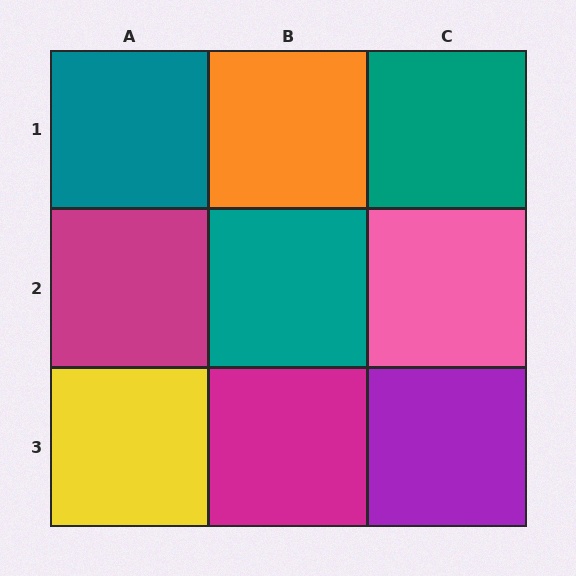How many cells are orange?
1 cell is orange.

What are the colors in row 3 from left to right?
Yellow, magenta, purple.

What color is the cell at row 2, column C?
Pink.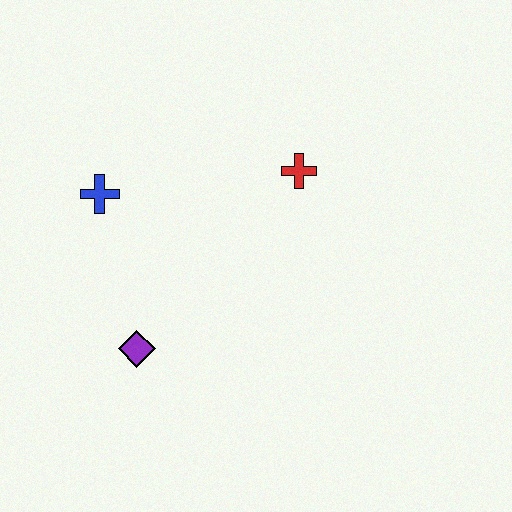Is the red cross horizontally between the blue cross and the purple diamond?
No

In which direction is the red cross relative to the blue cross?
The red cross is to the right of the blue cross.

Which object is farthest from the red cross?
The purple diamond is farthest from the red cross.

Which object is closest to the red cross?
The blue cross is closest to the red cross.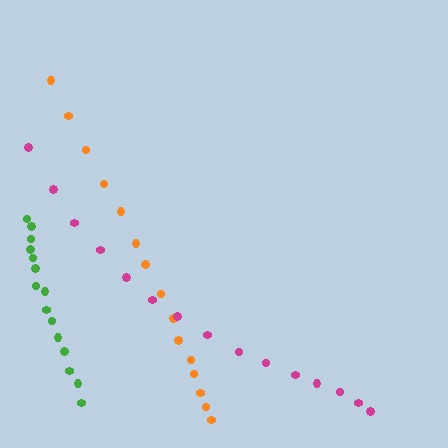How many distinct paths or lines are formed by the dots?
There are 3 distinct paths.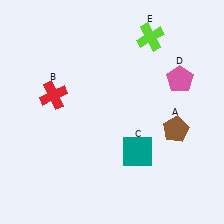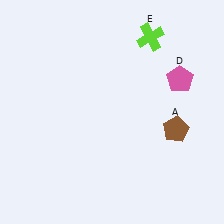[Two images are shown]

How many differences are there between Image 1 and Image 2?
There are 2 differences between the two images.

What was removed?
The red cross (B), the teal square (C) were removed in Image 2.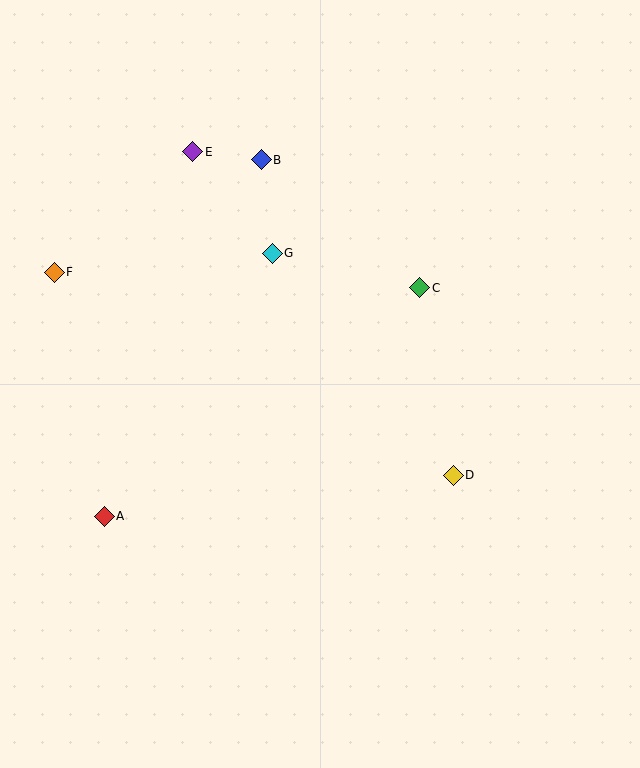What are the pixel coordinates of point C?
Point C is at (420, 288).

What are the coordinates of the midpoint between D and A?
The midpoint between D and A is at (279, 496).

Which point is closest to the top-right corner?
Point C is closest to the top-right corner.